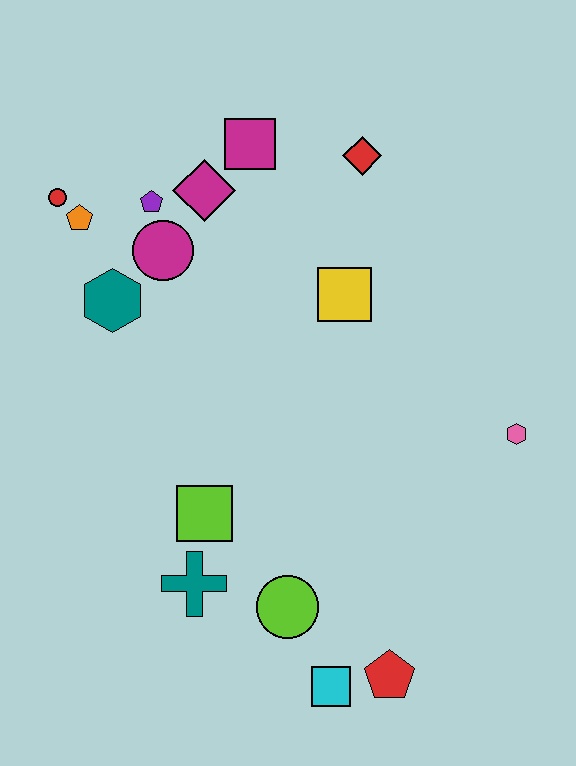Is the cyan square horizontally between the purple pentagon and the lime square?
No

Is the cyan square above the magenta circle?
No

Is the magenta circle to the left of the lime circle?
Yes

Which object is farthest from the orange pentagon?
The red pentagon is farthest from the orange pentagon.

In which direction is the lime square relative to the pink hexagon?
The lime square is to the left of the pink hexagon.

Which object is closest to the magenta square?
The magenta diamond is closest to the magenta square.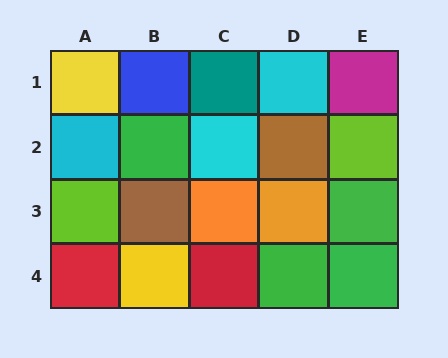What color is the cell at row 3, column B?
Brown.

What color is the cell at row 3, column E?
Green.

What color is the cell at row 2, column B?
Green.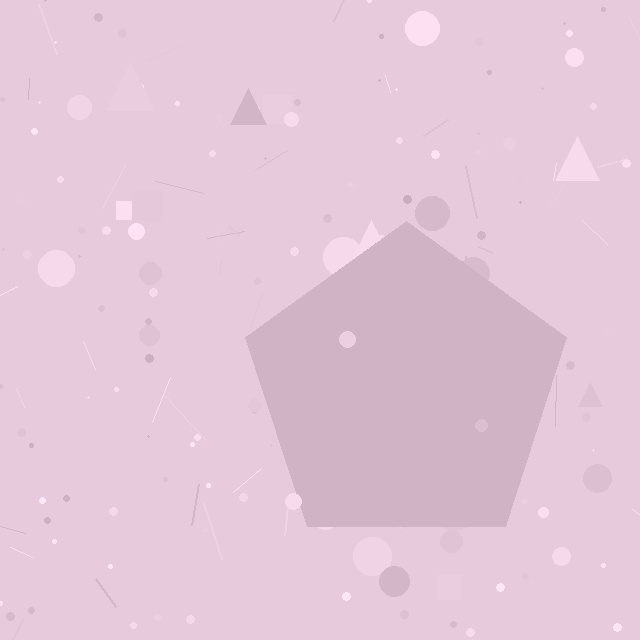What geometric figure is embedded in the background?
A pentagon is embedded in the background.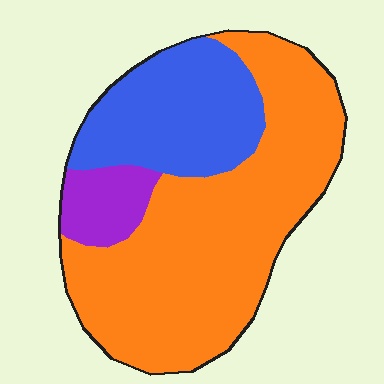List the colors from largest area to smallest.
From largest to smallest: orange, blue, purple.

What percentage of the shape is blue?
Blue takes up between a quarter and a half of the shape.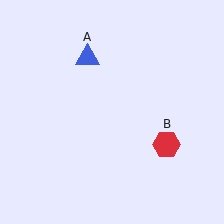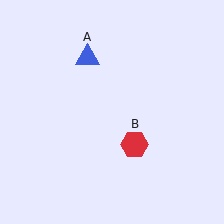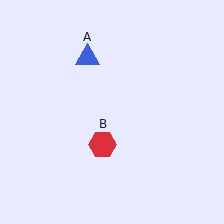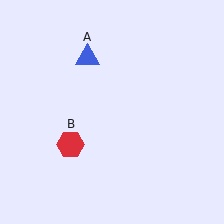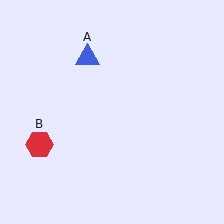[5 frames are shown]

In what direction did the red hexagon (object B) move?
The red hexagon (object B) moved left.